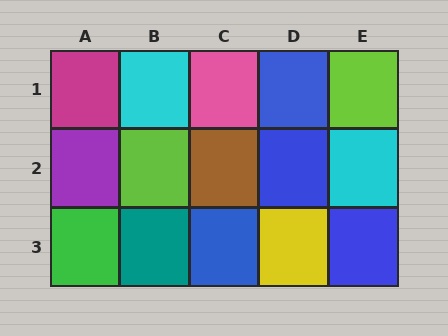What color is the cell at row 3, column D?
Yellow.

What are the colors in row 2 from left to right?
Purple, lime, brown, blue, cyan.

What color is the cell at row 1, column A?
Magenta.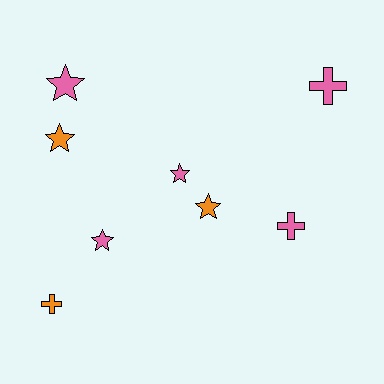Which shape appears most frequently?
Star, with 5 objects.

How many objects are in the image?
There are 8 objects.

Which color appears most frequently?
Pink, with 5 objects.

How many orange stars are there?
There are 2 orange stars.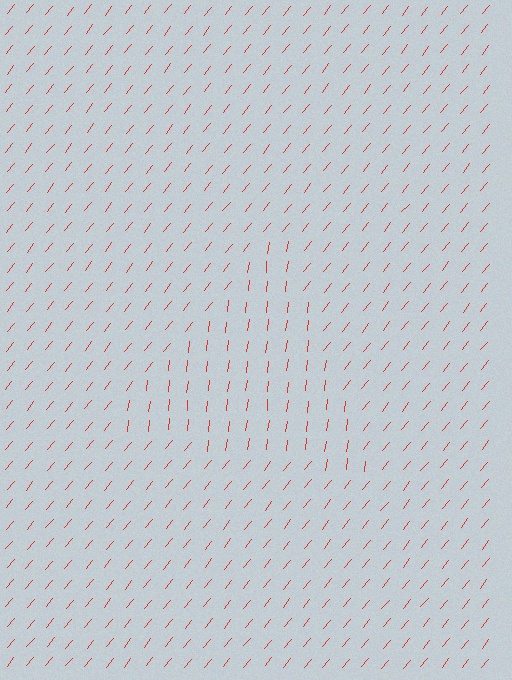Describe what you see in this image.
The image is filled with small red line segments. A triangle region in the image has lines oriented differently from the surrounding lines, creating a visible texture boundary.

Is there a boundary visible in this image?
Yes, there is a texture boundary formed by a change in line orientation.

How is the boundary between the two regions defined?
The boundary is defined purely by a change in line orientation (approximately 32 degrees difference). All lines are the same color and thickness.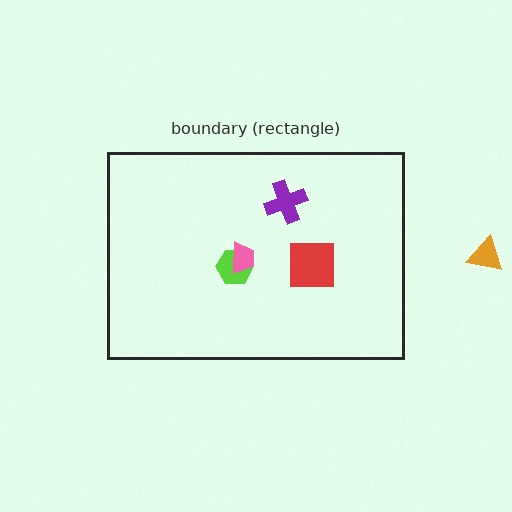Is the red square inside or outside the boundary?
Inside.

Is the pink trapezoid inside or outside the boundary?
Inside.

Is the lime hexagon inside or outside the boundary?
Inside.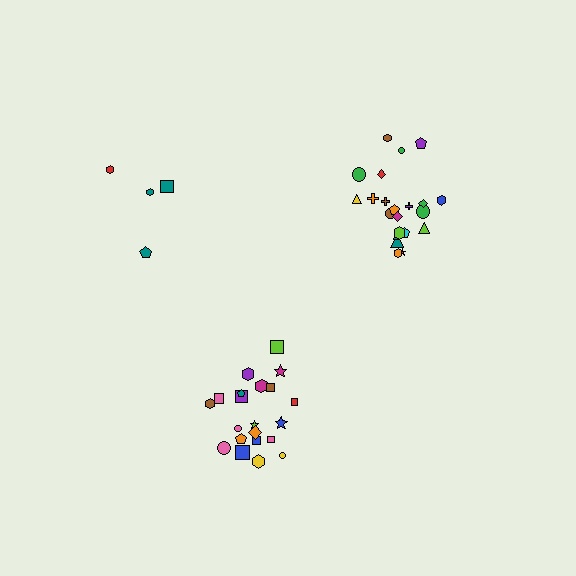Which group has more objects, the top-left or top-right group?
The top-right group.